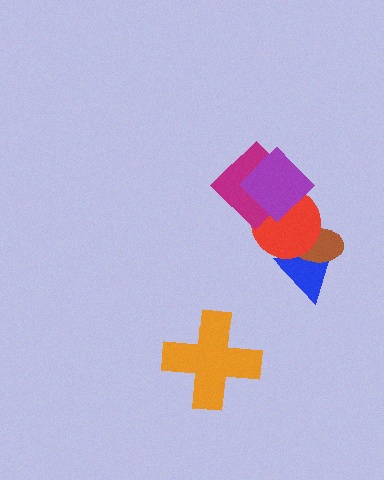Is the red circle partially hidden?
Yes, it is partially covered by another shape.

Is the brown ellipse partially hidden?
Yes, it is partially covered by another shape.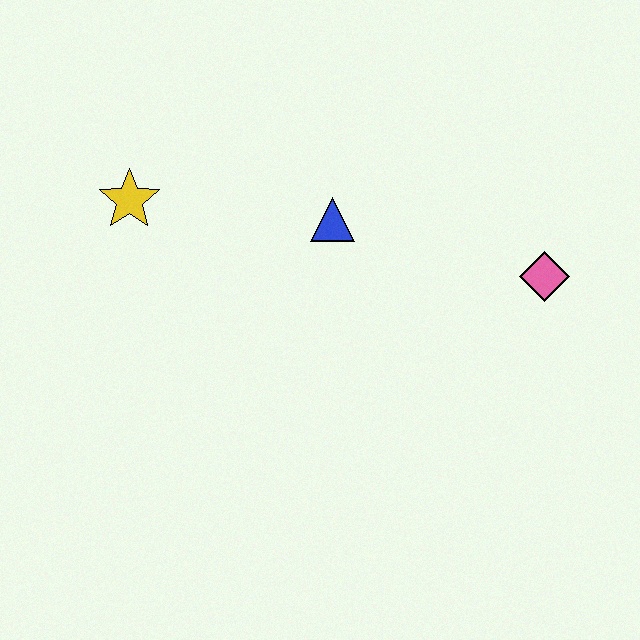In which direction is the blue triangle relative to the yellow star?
The blue triangle is to the right of the yellow star.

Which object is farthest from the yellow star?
The pink diamond is farthest from the yellow star.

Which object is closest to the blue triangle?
The yellow star is closest to the blue triangle.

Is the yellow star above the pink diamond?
Yes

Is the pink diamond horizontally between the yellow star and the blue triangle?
No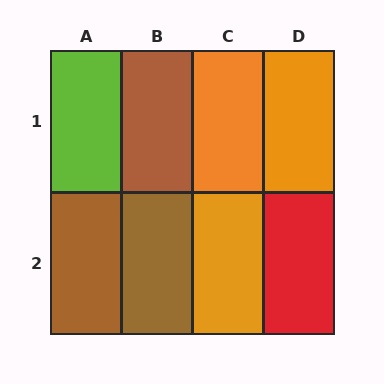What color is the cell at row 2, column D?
Red.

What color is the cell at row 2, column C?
Orange.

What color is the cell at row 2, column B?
Brown.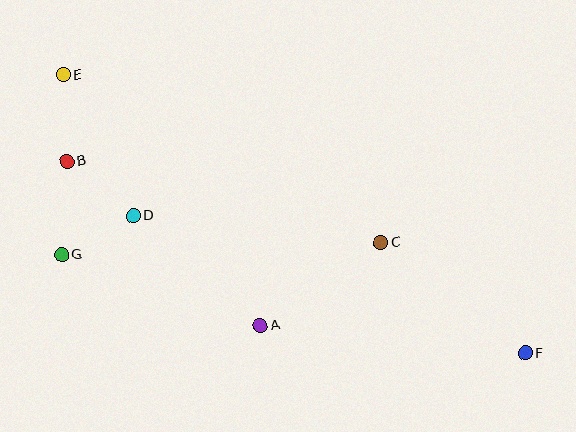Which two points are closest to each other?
Points D and G are closest to each other.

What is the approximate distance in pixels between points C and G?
The distance between C and G is approximately 319 pixels.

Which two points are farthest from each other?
Points E and F are farthest from each other.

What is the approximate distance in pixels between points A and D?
The distance between A and D is approximately 168 pixels.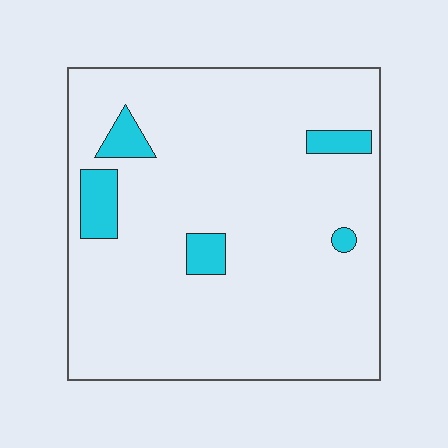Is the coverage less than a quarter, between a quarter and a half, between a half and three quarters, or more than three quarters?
Less than a quarter.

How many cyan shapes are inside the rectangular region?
5.